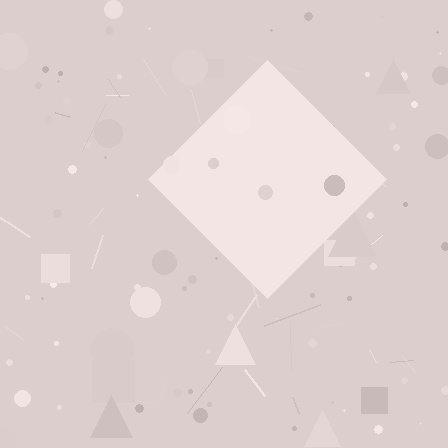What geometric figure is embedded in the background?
A diamond is embedded in the background.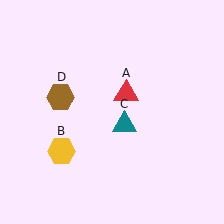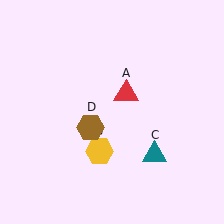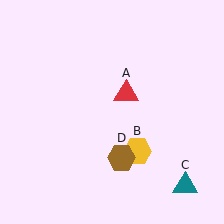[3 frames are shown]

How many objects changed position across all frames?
3 objects changed position: yellow hexagon (object B), teal triangle (object C), brown hexagon (object D).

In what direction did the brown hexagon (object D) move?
The brown hexagon (object D) moved down and to the right.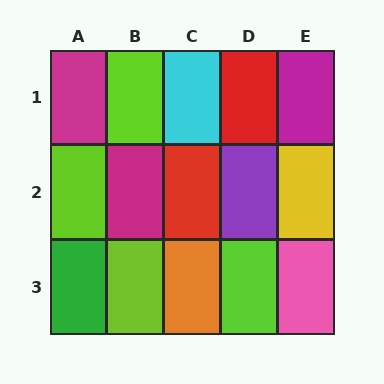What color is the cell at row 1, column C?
Cyan.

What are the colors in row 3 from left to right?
Green, lime, orange, lime, pink.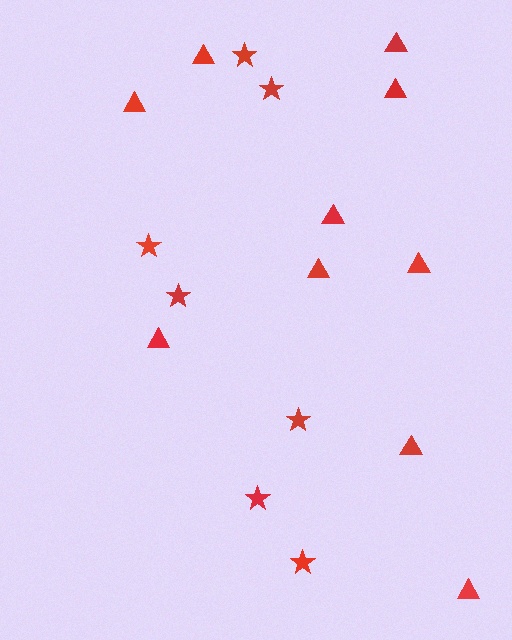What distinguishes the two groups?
There are 2 groups: one group of triangles (10) and one group of stars (7).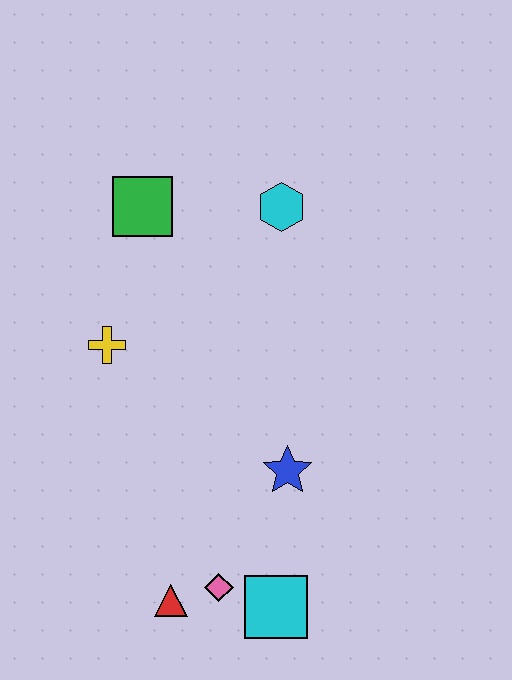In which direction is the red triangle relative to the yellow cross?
The red triangle is below the yellow cross.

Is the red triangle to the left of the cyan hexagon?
Yes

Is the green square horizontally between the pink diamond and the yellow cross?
Yes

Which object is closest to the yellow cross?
The green square is closest to the yellow cross.